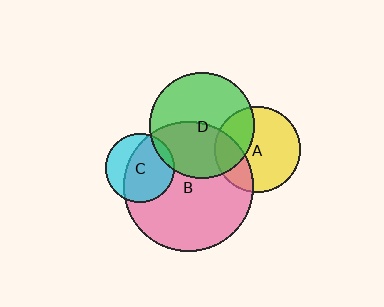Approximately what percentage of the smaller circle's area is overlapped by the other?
Approximately 25%.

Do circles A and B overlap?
Yes.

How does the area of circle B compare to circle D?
Approximately 1.5 times.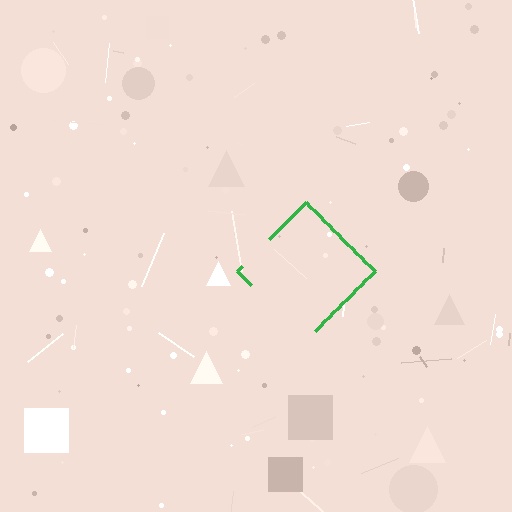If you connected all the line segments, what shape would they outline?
They would outline a diamond.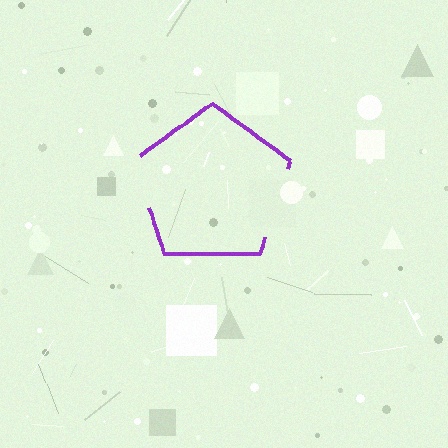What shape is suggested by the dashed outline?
The dashed outline suggests a pentagon.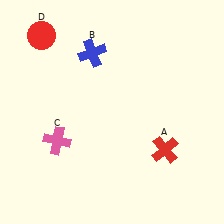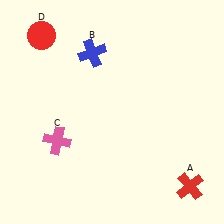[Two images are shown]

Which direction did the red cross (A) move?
The red cross (A) moved down.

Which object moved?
The red cross (A) moved down.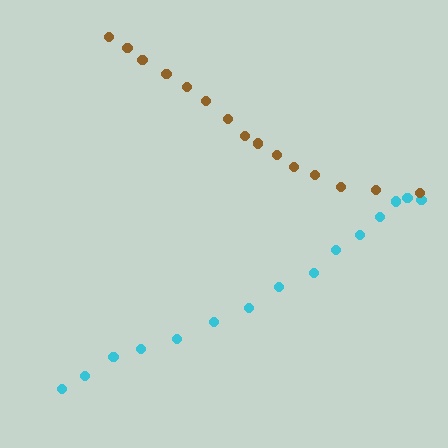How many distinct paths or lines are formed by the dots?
There are 2 distinct paths.